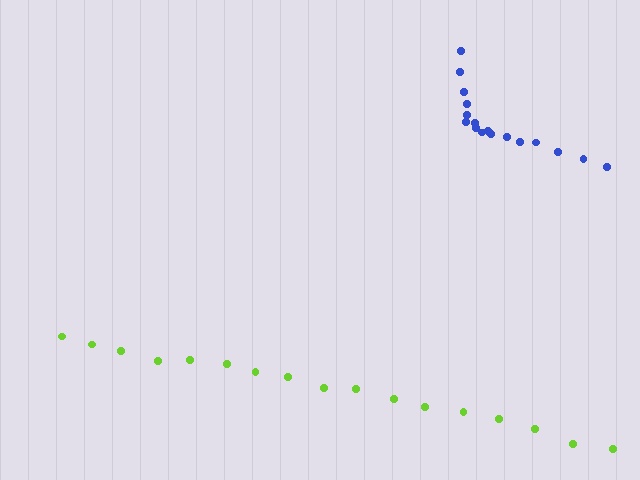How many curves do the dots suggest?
There are 2 distinct paths.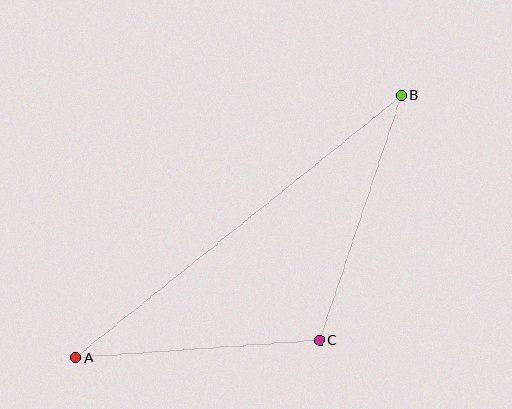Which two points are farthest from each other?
Points A and B are farthest from each other.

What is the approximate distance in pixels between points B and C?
The distance between B and C is approximately 258 pixels.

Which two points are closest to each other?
Points A and C are closest to each other.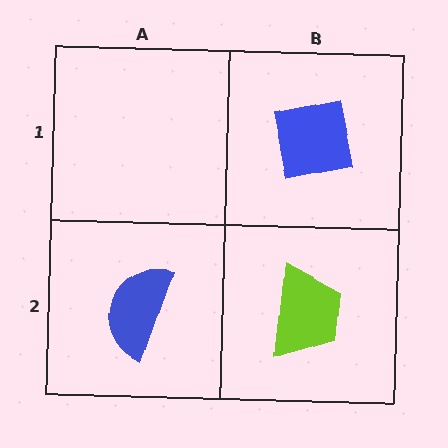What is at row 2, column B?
A lime trapezoid.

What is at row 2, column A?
A blue semicircle.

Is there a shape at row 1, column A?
No, that cell is empty.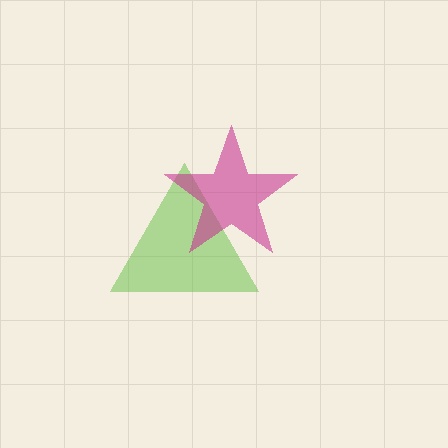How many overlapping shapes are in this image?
There are 2 overlapping shapes in the image.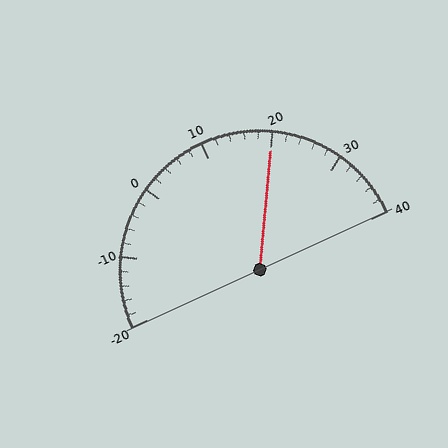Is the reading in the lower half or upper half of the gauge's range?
The reading is in the upper half of the range (-20 to 40).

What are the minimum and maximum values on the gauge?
The gauge ranges from -20 to 40.